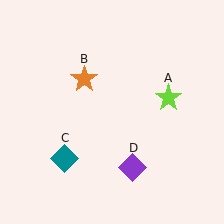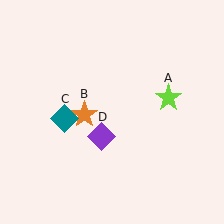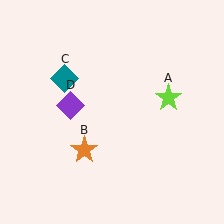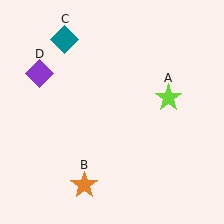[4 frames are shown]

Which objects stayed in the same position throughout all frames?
Lime star (object A) remained stationary.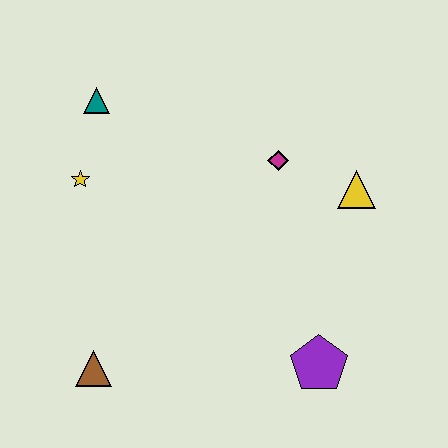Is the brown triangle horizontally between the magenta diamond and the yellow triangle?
No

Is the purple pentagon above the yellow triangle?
No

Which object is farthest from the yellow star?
The purple pentagon is farthest from the yellow star.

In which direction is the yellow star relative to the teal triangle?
The yellow star is below the teal triangle.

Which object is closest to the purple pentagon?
The yellow triangle is closest to the purple pentagon.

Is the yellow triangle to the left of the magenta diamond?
No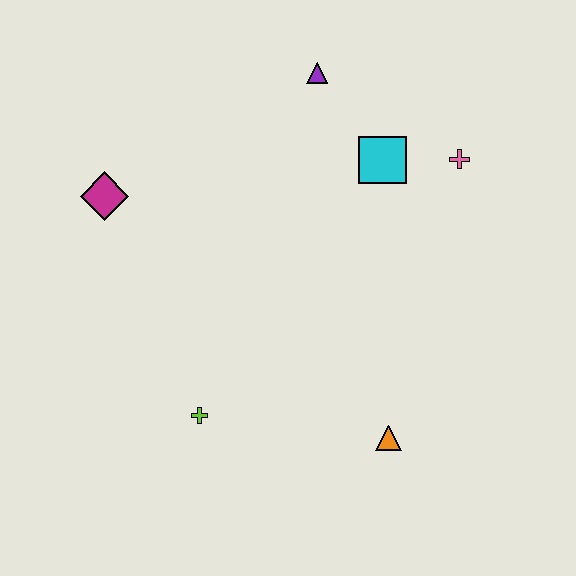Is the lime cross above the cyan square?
No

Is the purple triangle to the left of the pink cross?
Yes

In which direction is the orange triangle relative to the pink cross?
The orange triangle is below the pink cross.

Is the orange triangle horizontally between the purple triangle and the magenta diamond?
No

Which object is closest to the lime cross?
The orange triangle is closest to the lime cross.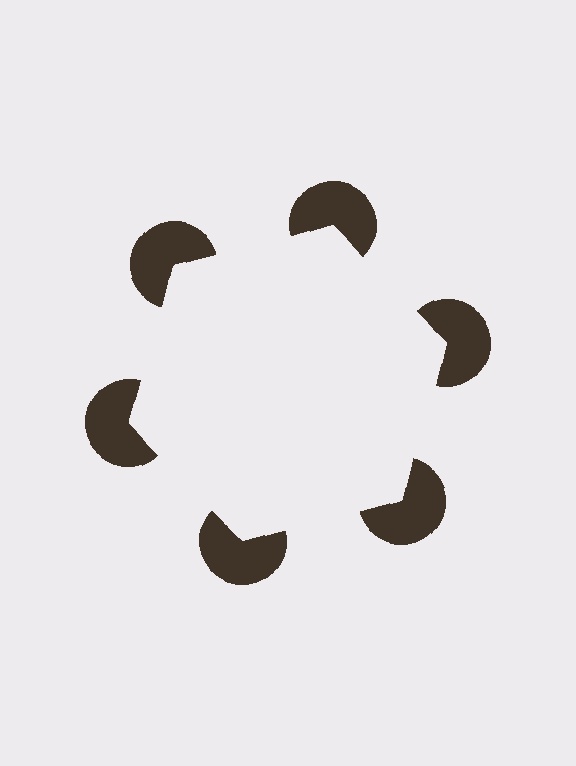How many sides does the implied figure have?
6 sides.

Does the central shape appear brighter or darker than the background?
It typically appears slightly brighter than the background, even though no actual brightness change is drawn.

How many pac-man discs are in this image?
There are 6 — one at each vertex of the illusory hexagon.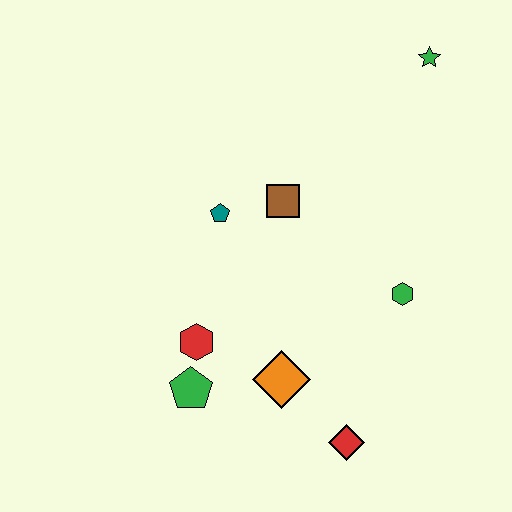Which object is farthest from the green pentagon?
The green star is farthest from the green pentagon.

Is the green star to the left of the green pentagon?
No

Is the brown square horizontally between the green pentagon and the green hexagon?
Yes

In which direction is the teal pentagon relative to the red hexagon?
The teal pentagon is above the red hexagon.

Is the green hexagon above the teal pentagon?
No